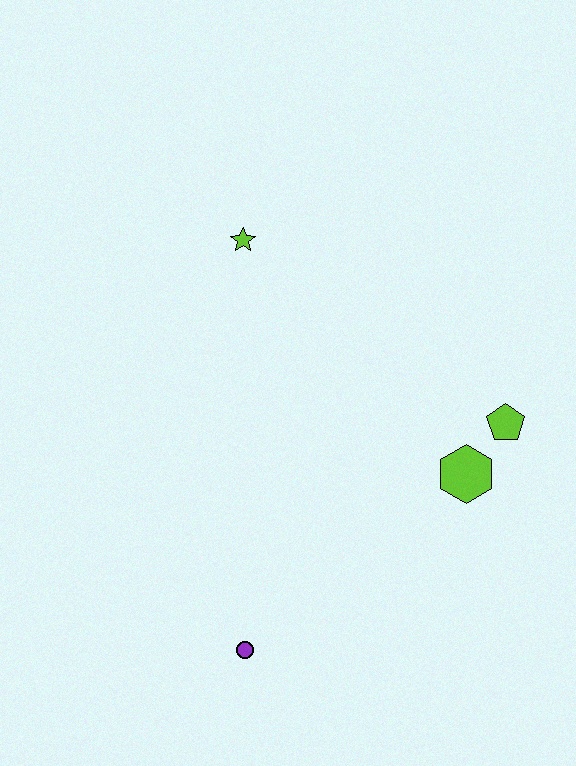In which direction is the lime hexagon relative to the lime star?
The lime hexagon is below the lime star.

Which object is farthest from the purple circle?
The lime star is farthest from the purple circle.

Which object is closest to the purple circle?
The lime hexagon is closest to the purple circle.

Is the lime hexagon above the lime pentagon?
No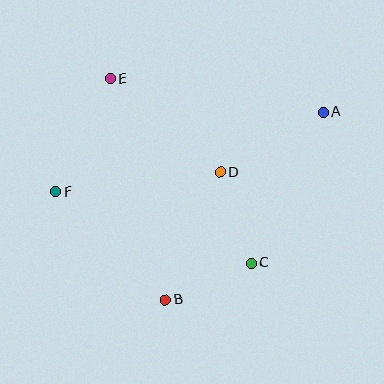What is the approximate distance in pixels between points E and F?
The distance between E and F is approximately 125 pixels.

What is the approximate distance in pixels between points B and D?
The distance between B and D is approximately 139 pixels.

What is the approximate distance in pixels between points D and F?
The distance between D and F is approximately 166 pixels.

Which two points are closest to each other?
Points B and C are closest to each other.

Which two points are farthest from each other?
Points A and F are farthest from each other.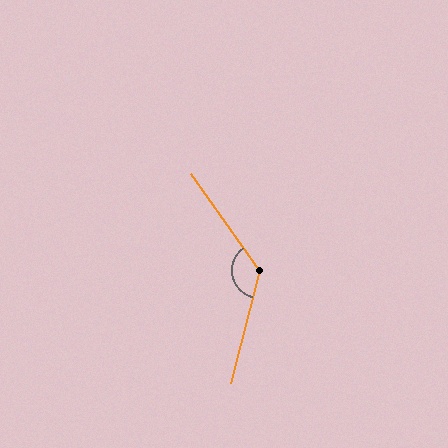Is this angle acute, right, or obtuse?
It is obtuse.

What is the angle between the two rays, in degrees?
Approximately 130 degrees.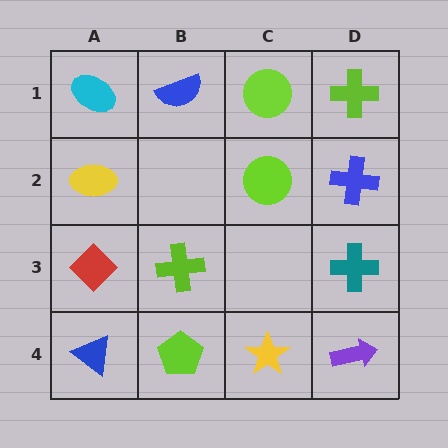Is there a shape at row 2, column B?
No, that cell is empty.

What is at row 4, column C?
A yellow star.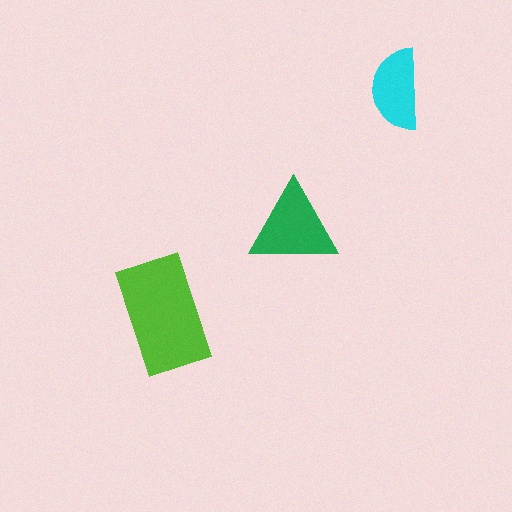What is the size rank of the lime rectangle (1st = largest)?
1st.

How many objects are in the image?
There are 3 objects in the image.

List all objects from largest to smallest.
The lime rectangle, the green triangle, the cyan semicircle.